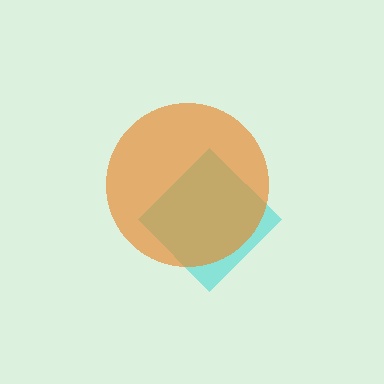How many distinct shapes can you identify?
There are 2 distinct shapes: a cyan diamond, an orange circle.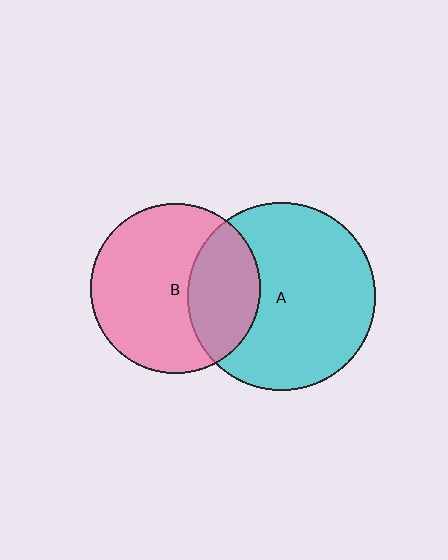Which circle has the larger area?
Circle A (cyan).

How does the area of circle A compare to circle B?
Approximately 1.2 times.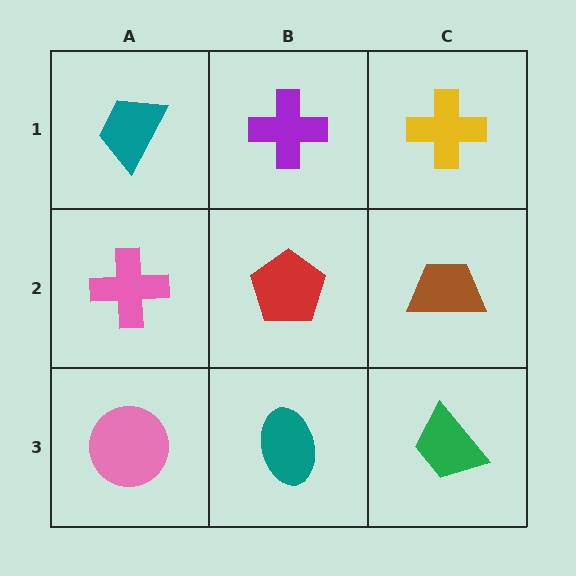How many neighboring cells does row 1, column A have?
2.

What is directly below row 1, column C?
A brown trapezoid.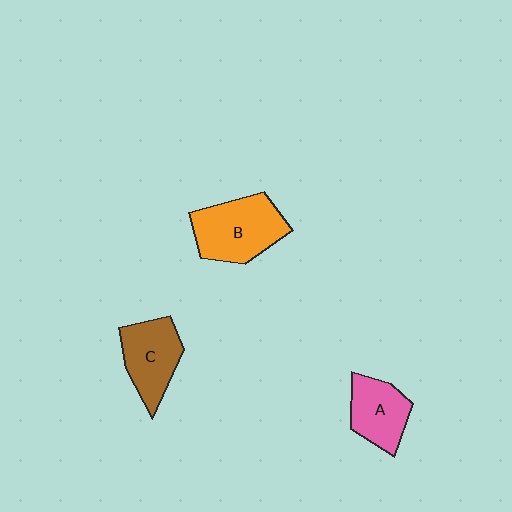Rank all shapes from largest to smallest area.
From largest to smallest: B (orange), C (brown), A (pink).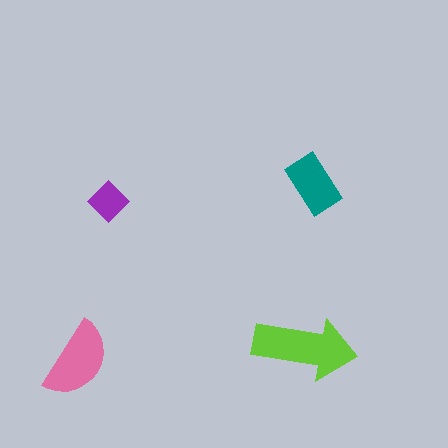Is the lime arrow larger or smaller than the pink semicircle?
Larger.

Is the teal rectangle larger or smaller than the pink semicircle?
Smaller.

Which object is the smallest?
The purple diamond.